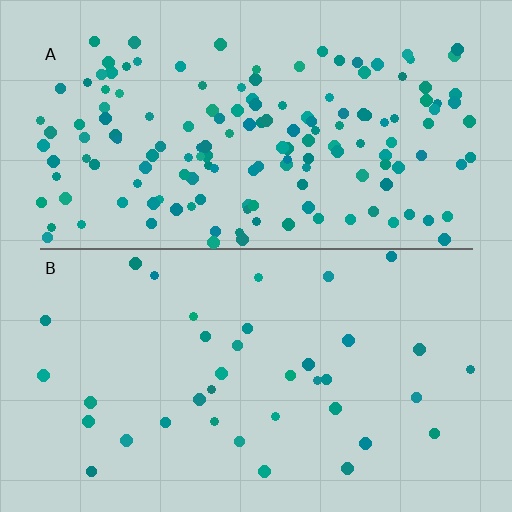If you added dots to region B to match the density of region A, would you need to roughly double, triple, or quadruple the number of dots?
Approximately quadruple.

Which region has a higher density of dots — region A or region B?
A (the top).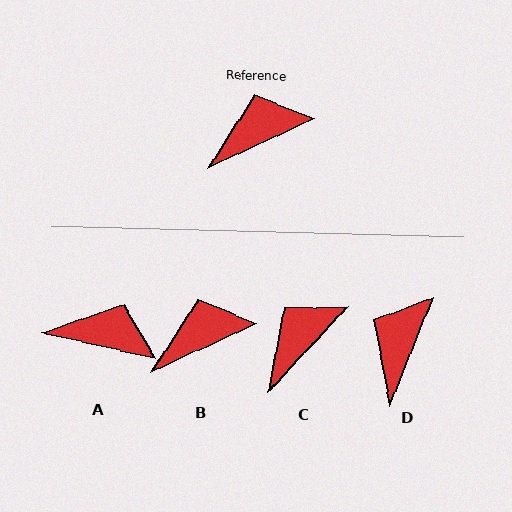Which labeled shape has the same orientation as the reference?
B.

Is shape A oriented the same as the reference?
No, it is off by about 38 degrees.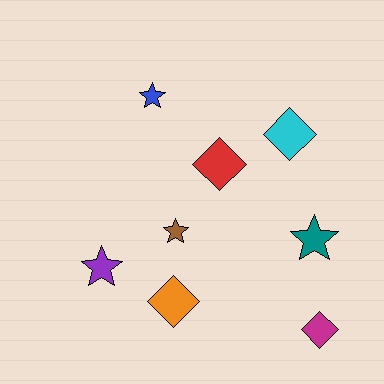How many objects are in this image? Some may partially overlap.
There are 8 objects.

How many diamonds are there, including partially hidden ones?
There are 4 diamonds.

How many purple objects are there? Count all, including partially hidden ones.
There is 1 purple object.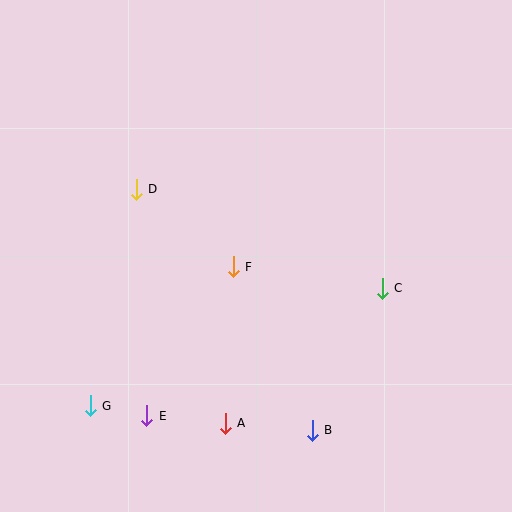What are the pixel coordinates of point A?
Point A is at (225, 423).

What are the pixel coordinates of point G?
Point G is at (90, 406).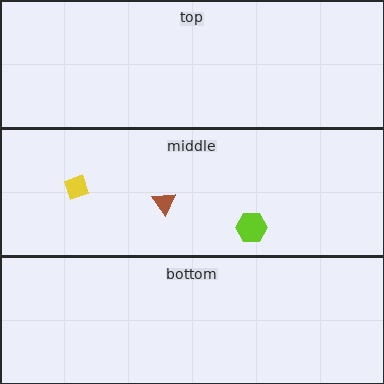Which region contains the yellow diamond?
The middle region.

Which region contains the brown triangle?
The middle region.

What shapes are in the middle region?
The yellow diamond, the brown triangle, the lime hexagon.